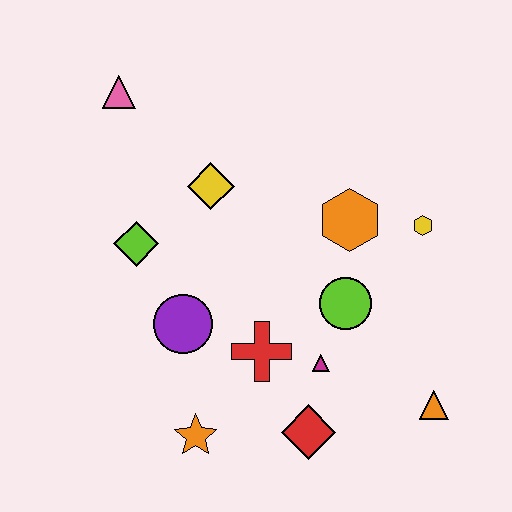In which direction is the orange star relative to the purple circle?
The orange star is below the purple circle.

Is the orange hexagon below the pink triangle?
Yes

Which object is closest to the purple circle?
The red cross is closest to the purple circle.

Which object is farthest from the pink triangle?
The orange triangle is farthest from the pink triangle.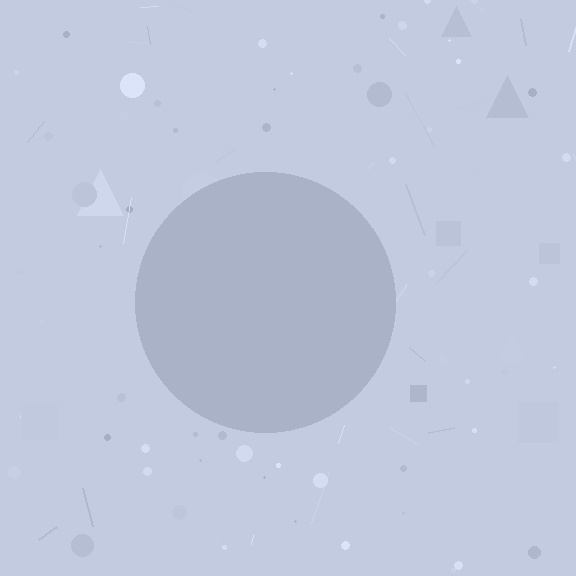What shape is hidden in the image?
A circle is hidden in the image.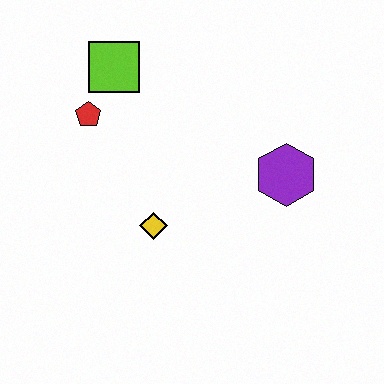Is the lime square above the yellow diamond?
Yes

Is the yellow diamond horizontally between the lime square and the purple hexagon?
Yes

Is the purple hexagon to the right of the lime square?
Yes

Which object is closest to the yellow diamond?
The red pentagon is closest to the yellow diamond.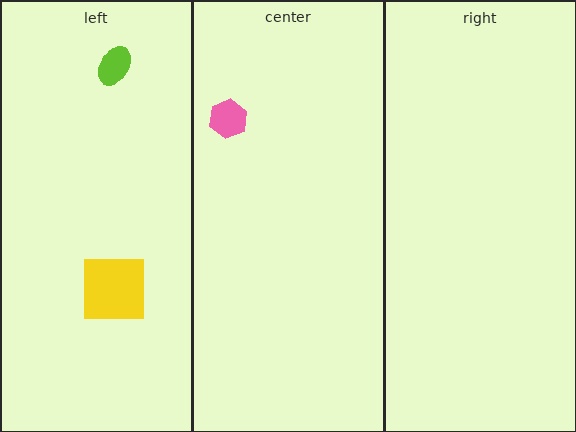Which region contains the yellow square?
The left region.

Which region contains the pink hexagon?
The center region.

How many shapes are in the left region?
2.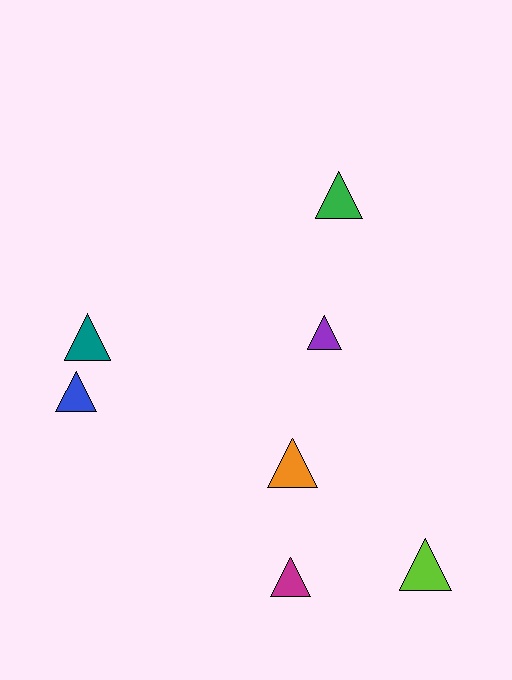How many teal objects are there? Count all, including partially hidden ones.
There is 1 teal object.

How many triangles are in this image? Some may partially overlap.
There are 7 triangles.